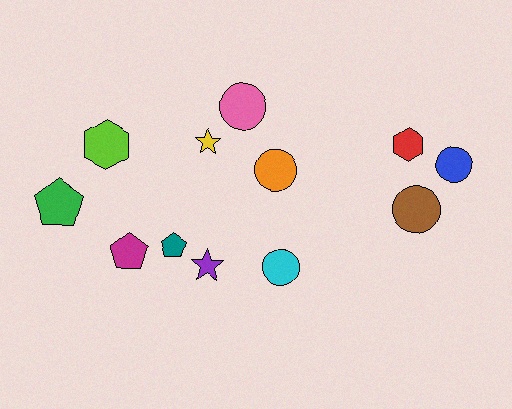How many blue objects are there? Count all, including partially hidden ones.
There is 1 blue object.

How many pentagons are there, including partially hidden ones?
There are 3 pentagons.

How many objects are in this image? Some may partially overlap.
There are 12 objects.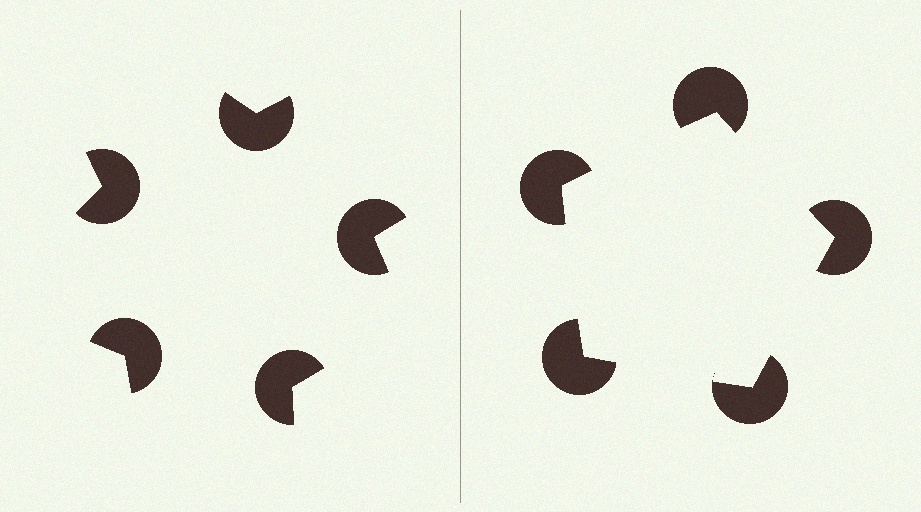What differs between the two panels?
The pac-man discs are positioned identically on both sides; only the wedge orientations differ. On the right they align to a pentagon; on the left they are misaligned.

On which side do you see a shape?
An illusory pentagon appears on the right side. On the left side the wedge cuts are rotated, so no coherent shape forms.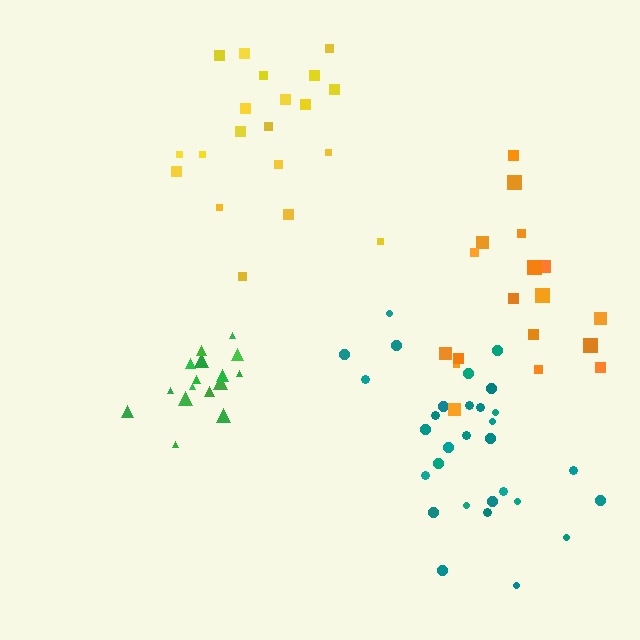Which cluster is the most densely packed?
Green.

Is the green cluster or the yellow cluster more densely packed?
Green.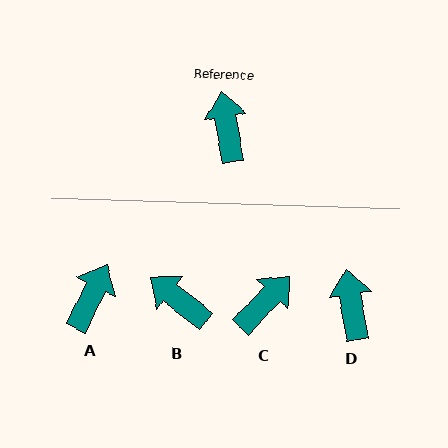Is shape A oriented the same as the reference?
No, it is off by about 36 degrees.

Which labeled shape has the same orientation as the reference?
D.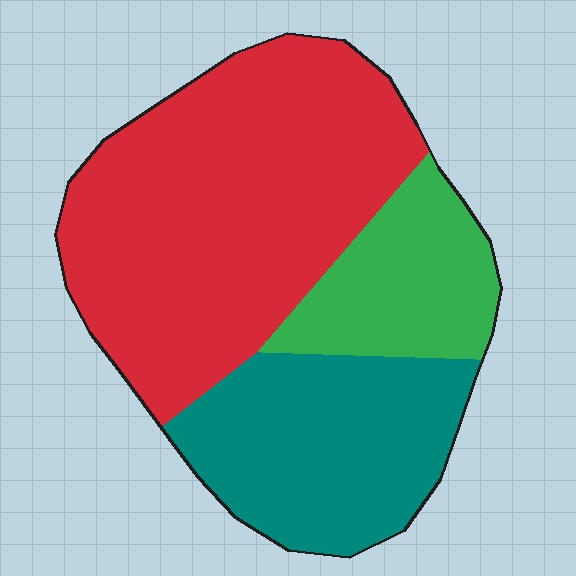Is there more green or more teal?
Teal.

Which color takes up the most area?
Red, at roughly 55%.